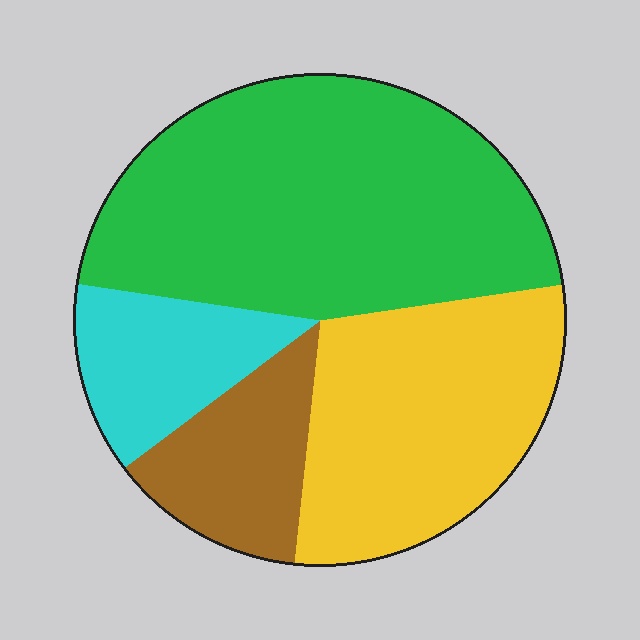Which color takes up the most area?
Green, at roughly 45%.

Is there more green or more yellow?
Green.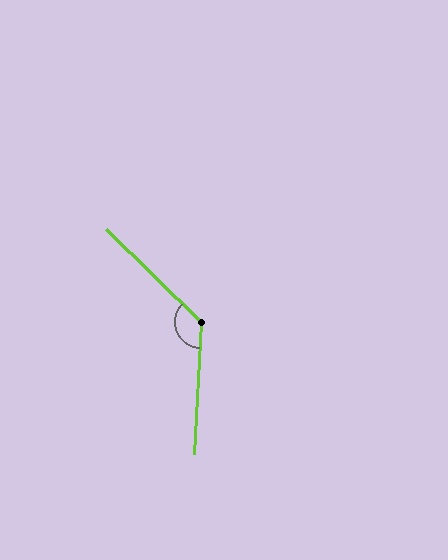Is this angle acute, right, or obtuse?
It is obtuse.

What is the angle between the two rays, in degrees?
Approximately 131 degrees.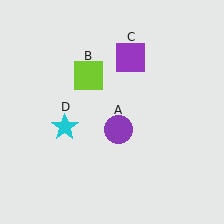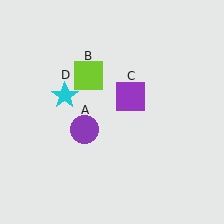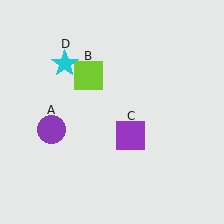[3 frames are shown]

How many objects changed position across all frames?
3 objects changed position: purple circle (object A), purple square (object C), cyan star (object D).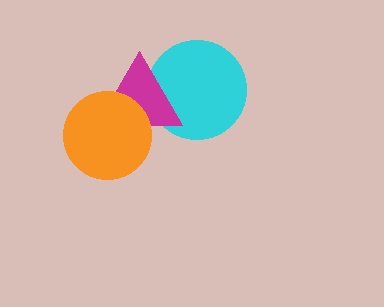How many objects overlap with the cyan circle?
1 object overlaps with the cyan circle.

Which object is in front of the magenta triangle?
The orange circle is in front of the magenta triangle.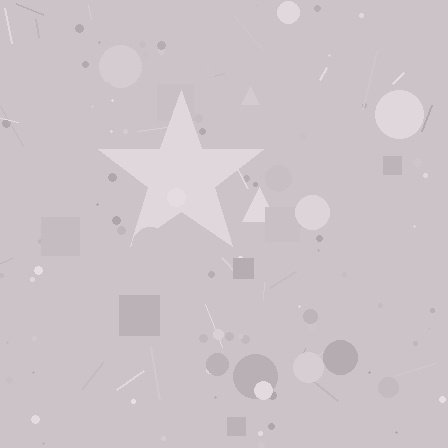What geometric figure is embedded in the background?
A star is embedded in the background.